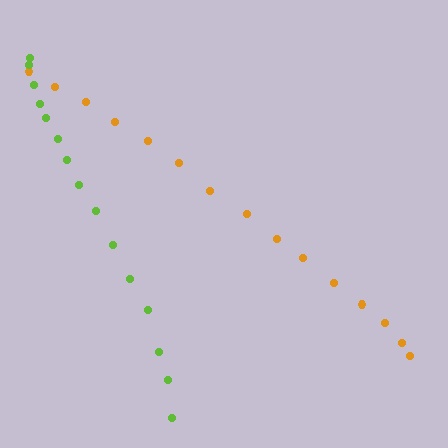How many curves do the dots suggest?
There are 2 distinct paths.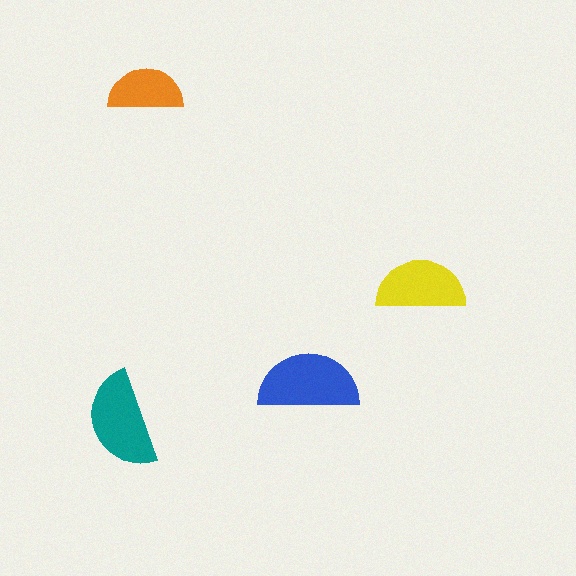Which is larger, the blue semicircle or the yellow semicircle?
The blue one.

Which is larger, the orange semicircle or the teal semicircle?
The teal one.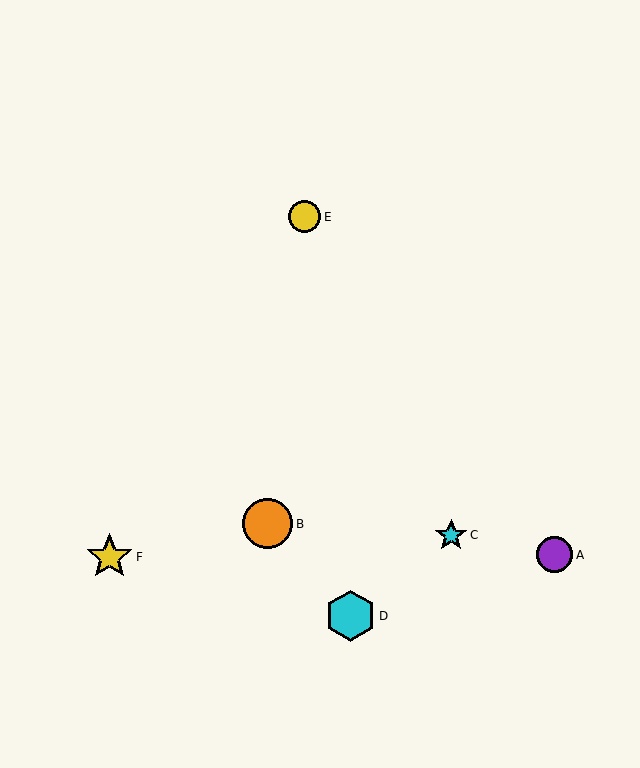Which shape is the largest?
The cyan hexagon (labeled D) is the largest.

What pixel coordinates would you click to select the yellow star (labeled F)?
Click at (109, 557) to select the yellow star F.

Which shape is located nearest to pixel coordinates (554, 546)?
The purple circle (labeled A) at (555, 555) is nearest to that location.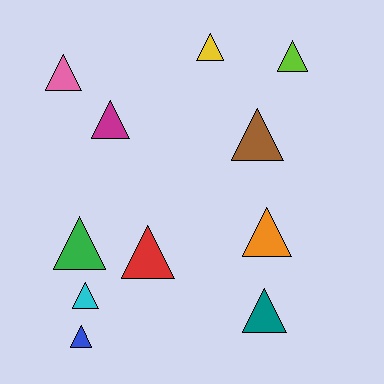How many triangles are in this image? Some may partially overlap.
There are 11 triangles.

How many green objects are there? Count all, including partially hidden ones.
There is 1 green object.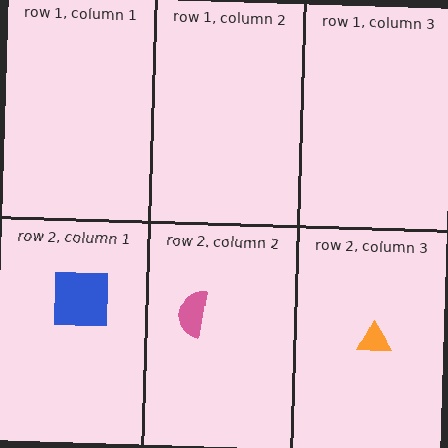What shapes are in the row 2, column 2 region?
The pink semicircle.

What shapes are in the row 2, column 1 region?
The blue square.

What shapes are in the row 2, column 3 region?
The orange triangle.